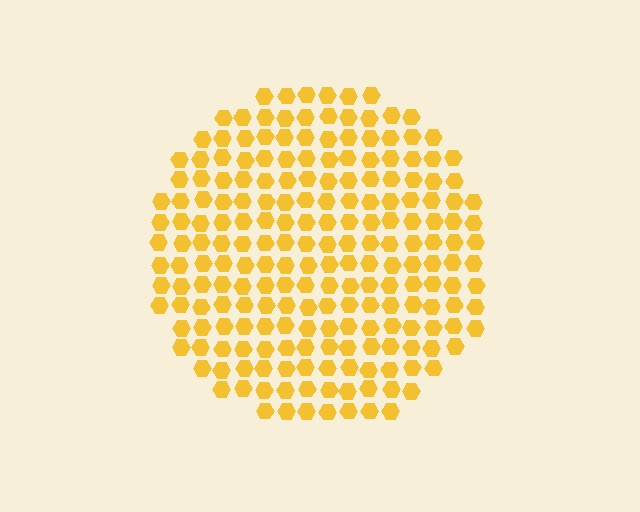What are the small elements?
The small elements are hexagons.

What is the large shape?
The large shape is a circle.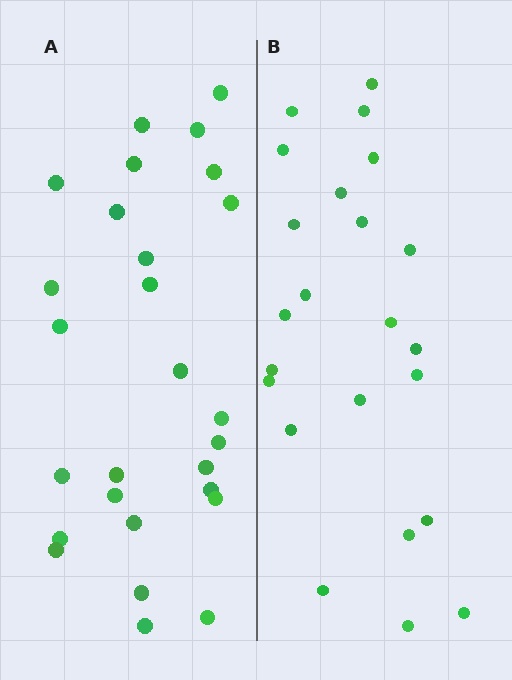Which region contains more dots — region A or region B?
Region A (the left region) has more dots.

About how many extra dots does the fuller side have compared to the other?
Region A has about 4 more dots than region B.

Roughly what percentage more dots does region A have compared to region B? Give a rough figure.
About 15% more.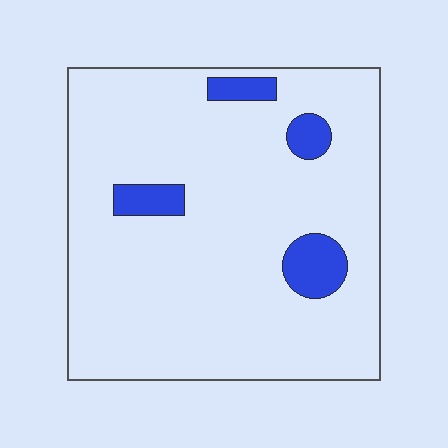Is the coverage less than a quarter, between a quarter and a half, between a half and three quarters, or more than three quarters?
Less than a quarter.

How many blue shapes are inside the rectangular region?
4.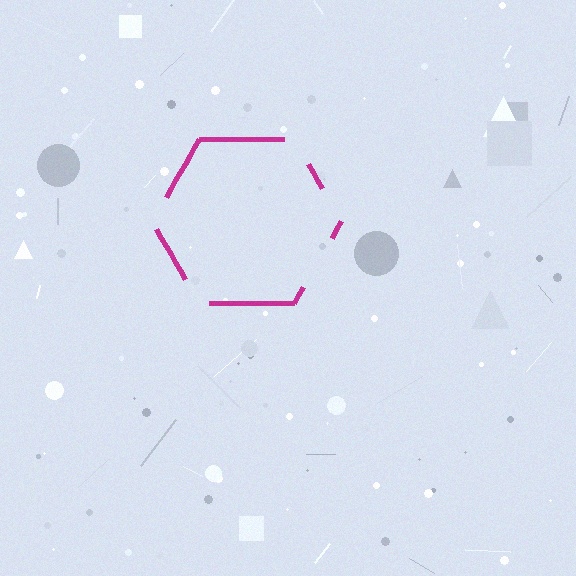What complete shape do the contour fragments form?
The contour fragments form a hexagon.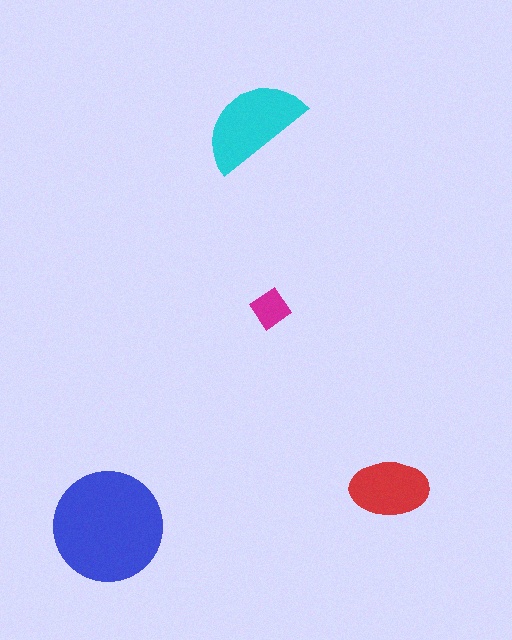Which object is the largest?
The blue circle.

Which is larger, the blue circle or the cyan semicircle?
The blue circle.